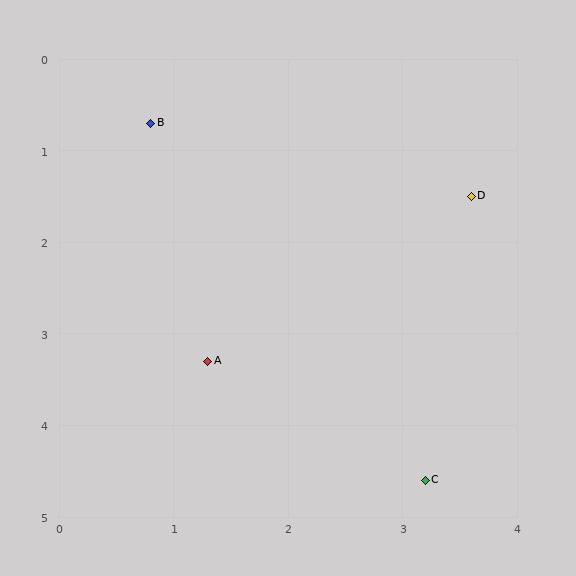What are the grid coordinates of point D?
Point D is at approximately (3.6, 1.5).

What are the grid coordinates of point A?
Point A is at approximately (1.3, 3.3).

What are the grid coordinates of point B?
Point B is at approximately (0.8, 0.7).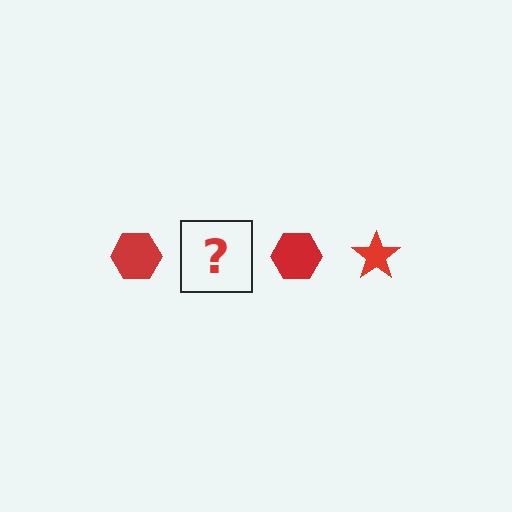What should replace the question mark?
The question mark should be replaced with a red star.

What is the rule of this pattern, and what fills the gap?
The rule is that the pattern cycles through hexagon, star shapes in red. The gap should be filled with a red star.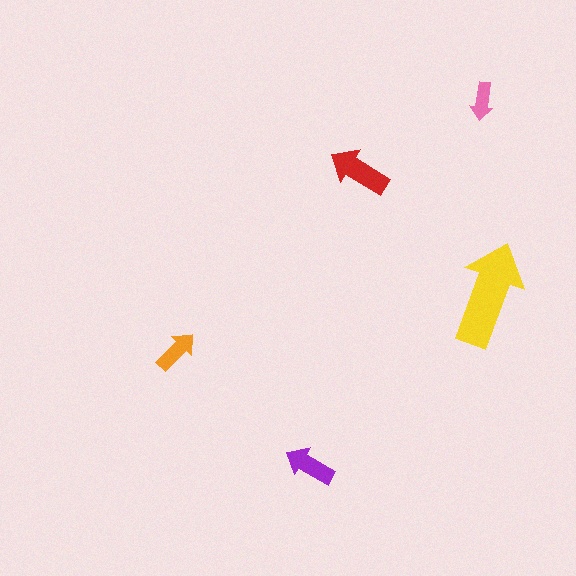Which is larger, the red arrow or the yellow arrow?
The yellow one.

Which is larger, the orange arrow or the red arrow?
The red one.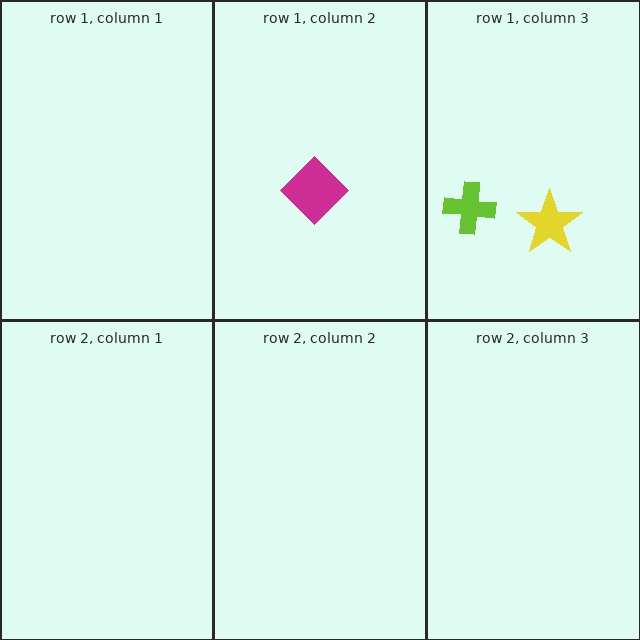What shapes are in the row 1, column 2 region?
The magenta diamond.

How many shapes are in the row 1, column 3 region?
2.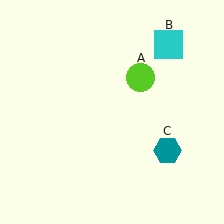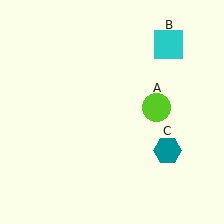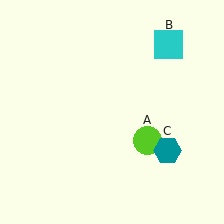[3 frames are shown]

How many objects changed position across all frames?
1 object changed position: lime circle (object A).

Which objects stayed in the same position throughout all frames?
Cyan square (object B) and teal hexagon (object C) remained stationary.